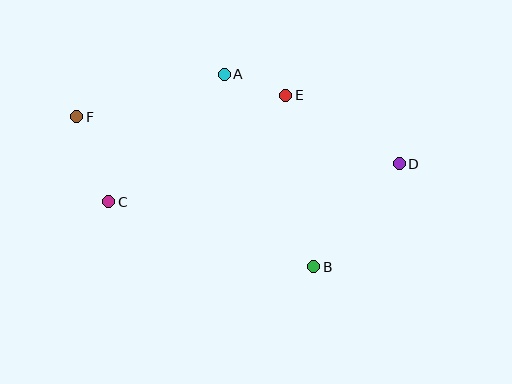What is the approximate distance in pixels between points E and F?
The distance between E and F is approximately 210 pixels.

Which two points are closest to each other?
Points A and E are closest to each other.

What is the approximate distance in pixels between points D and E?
The distance between D and E is approximately 133 pixels.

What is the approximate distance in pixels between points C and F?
The distance between C and F is approximately 91 pixels.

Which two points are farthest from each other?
Points D and F are farthest from each other.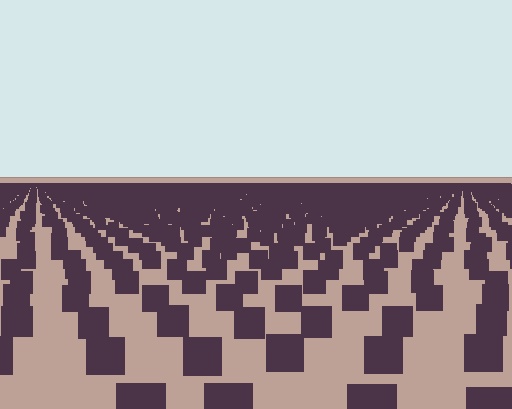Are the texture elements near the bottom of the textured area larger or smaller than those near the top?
Larger. Near the bottom, elements are closer to the viewer and appear at a bigger on-screen size.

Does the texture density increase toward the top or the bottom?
Density increases toward the top.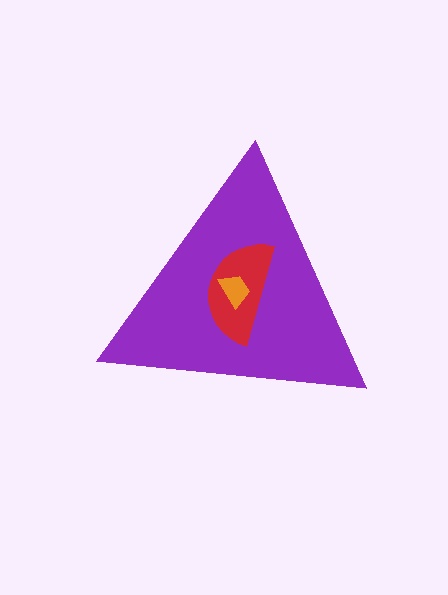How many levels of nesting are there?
3.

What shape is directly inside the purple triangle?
The red semicircle.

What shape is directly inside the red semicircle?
The orange trapezoid.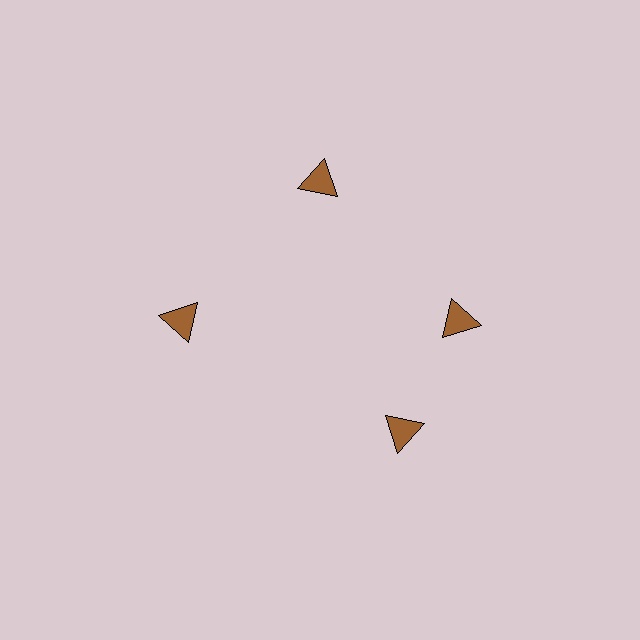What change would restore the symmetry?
The symmetry would be restored by rotating it back into even spacing with its neighbors so that all 4 triangles sit at equal angles and equal distance from the center.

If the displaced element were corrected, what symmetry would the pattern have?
It would have 4-fold rotational symmetry — the pattern would map onto itself every 90 degrees.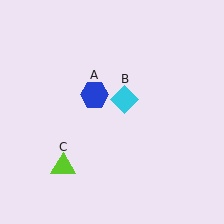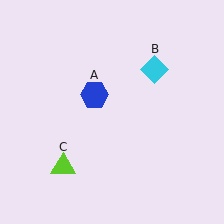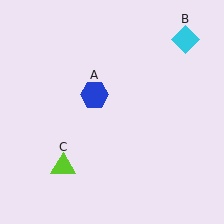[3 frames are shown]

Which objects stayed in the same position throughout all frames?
Blue hexagon (object A) and lime triangle (object C) remained stationary.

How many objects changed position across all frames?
1 object changed position: cyan diamond (object B).